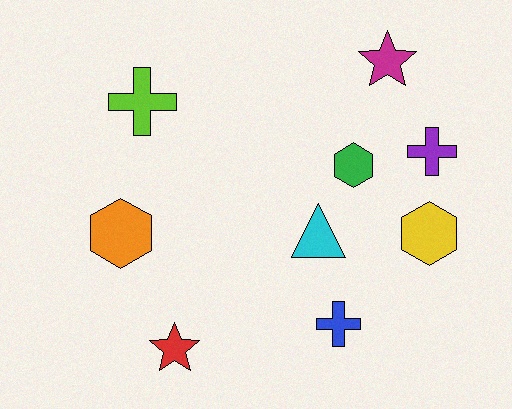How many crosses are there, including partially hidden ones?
There are 3 crosses.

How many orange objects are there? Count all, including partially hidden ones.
There is 1 orange object.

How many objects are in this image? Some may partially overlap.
There are 9 objects.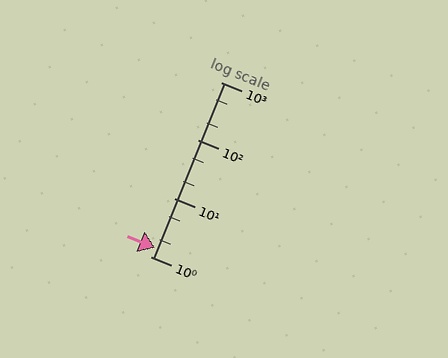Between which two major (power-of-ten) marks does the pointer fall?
The pointer is between 1 and 10.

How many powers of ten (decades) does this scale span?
The scale spans 3 decades, from 1 to 1000.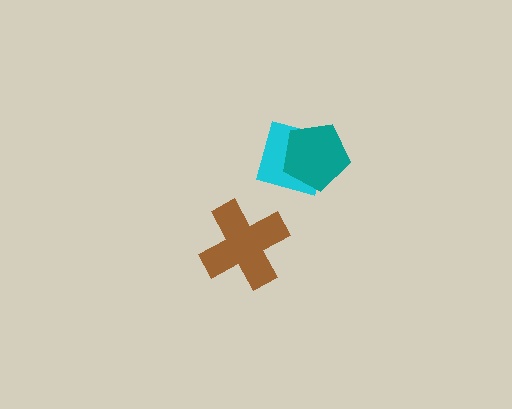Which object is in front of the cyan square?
The teal pentagon is in front of the cyan square.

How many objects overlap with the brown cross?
0 objects overlap with the brown cross.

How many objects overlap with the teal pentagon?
1 object overlaps with the teal pentagon.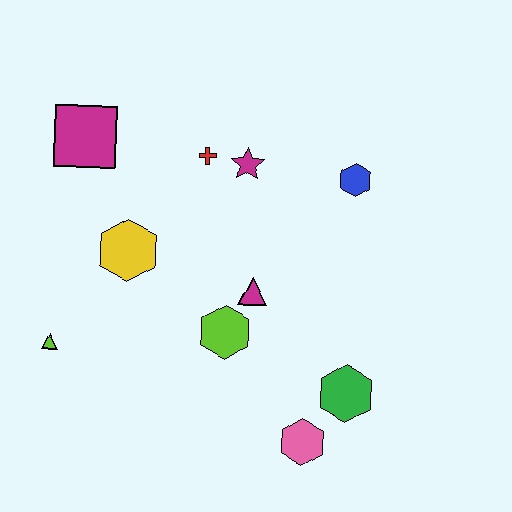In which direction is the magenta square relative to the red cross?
The magenta square is to the left of the red cross.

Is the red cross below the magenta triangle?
No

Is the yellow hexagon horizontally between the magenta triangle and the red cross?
No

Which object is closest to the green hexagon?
The pink hexagon is closest to the green hexagon.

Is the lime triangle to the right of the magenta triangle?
No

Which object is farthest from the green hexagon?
The magenta square is farthest from the green hexagon.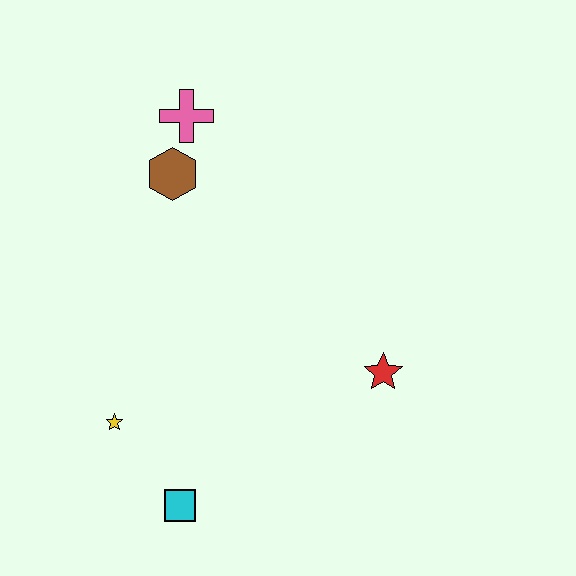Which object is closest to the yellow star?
The cyan square is closest to the yellow star.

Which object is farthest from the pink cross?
The cyan square is farthest from the pink cross.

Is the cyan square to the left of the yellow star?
No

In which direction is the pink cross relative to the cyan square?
The pink cross is above the cyan square.